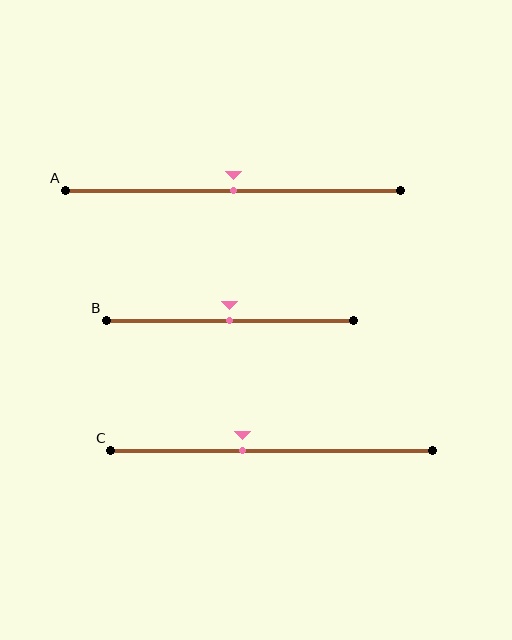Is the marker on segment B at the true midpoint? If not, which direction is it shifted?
Yes, the marker on segment B is at the true midpoint.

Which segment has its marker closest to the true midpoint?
Segment A has its marker closest to the true midpoint.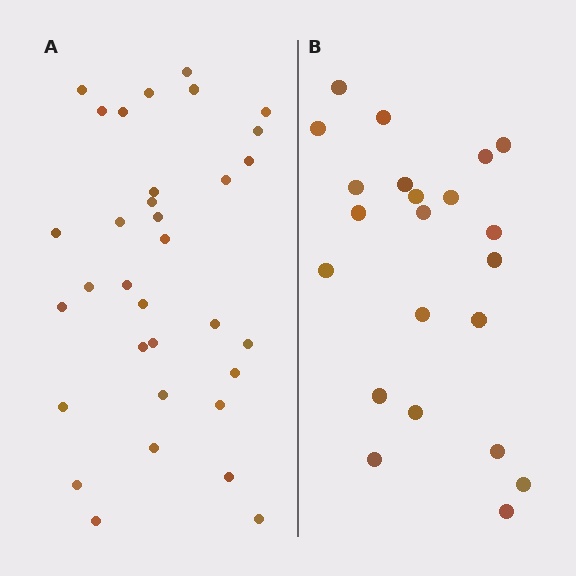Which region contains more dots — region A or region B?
Region A (the left region) has more dots.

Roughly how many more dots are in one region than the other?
Region A has roughly 12 or so more dots than region B.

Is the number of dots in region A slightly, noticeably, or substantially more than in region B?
Region A has substantially more. The ratio is roughly 1.5 to 1.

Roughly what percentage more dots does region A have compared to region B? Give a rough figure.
About 50% more.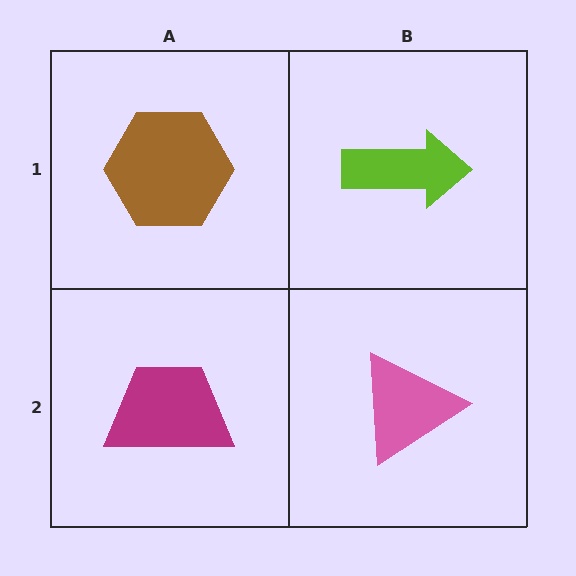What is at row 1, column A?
A brown hexagon.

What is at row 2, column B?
A pink triangle.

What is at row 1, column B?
A lime arrow.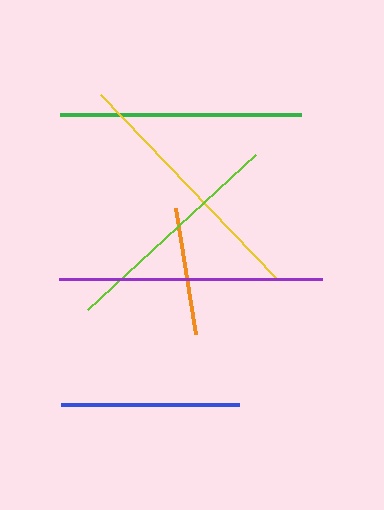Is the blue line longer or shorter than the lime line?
The lime line is longer than the blue line.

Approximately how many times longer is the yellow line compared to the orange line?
The yellow line is approximately 2.0 times the length of the orange line.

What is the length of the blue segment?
The blue segment is approximately 178 pixels long.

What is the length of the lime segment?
The lime segment is approximately 228 pixels long.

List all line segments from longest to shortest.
From longest to shortest: purple, yellow, green, lime, blue, orange.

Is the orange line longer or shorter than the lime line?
The lime line is longer than the orange line.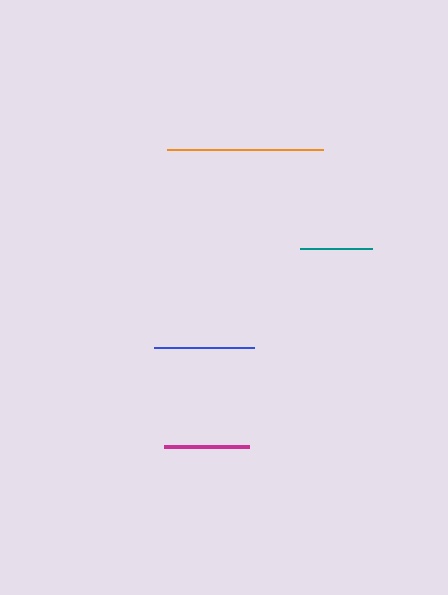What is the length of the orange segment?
The orange segment is approximately 156 pixels long.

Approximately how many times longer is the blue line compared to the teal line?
The blue line is approximately 1.4 times the length of the teal line.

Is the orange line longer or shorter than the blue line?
The orange line is longer than the blue line.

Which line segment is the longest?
The orange line is the longest at approximately 156 pixels.